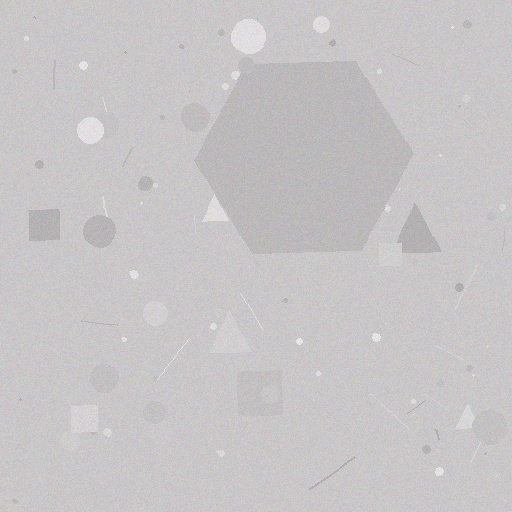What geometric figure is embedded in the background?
A hexagon is embedded in the background.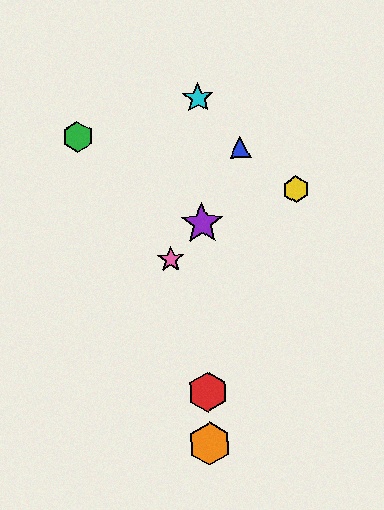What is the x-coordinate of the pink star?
The pink star is at x≈171.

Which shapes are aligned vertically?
The red hexagon, the purple star, the orange hexagon, the cyan star are aligned vertically.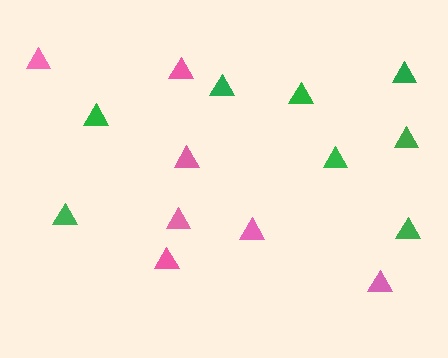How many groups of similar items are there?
There are 2 groups: one group of pink triangles (7) and one group of green triangles (8).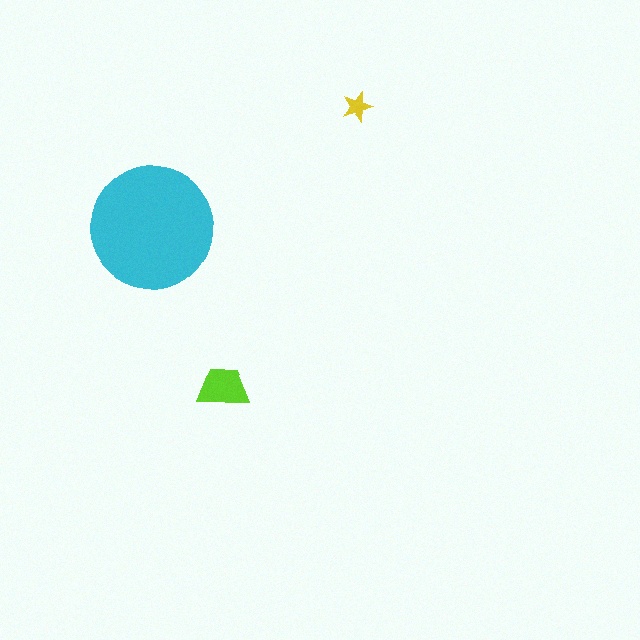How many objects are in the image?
There are 3 objects in the image.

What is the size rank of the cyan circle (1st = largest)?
1st.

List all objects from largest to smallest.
The cyan circle, the lime trapezoid, the yellow star.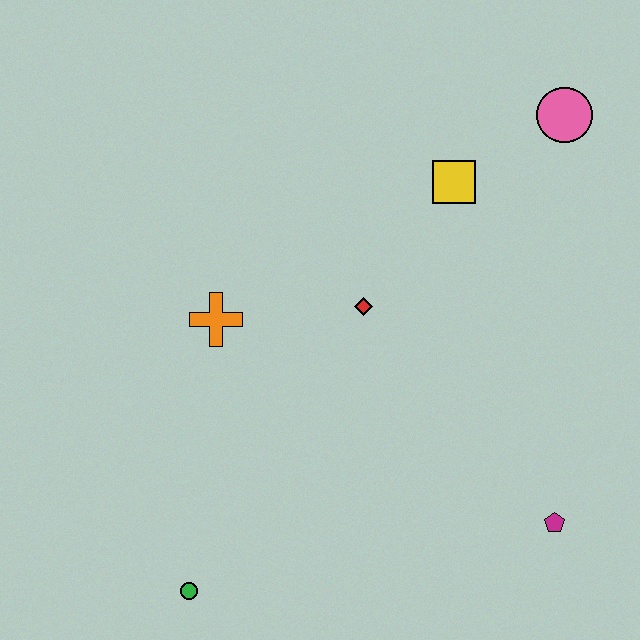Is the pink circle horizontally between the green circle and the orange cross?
No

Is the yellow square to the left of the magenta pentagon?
Yes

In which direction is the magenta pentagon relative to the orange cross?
The magenta pentagon is to the right of the orange cross.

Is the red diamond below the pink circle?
Yes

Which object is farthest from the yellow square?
The green circle is farthest from the yellow square.